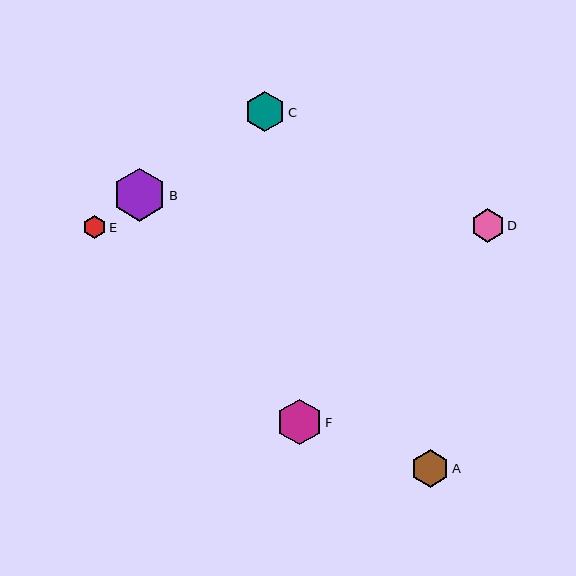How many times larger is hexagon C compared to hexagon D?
Hexagon C is approximately 1.2 times the size of hexagon D.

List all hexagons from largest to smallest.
From largest to smallest: B, F, C, A, D, E.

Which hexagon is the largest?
Hexagon B is the largest with a size of approximately 53 pixels.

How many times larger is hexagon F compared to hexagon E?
Hexagon F is approximately 2.1 times the size of hexagon E.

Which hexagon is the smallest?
Hexagon E is the smallest with a size of approximately 22 pixels.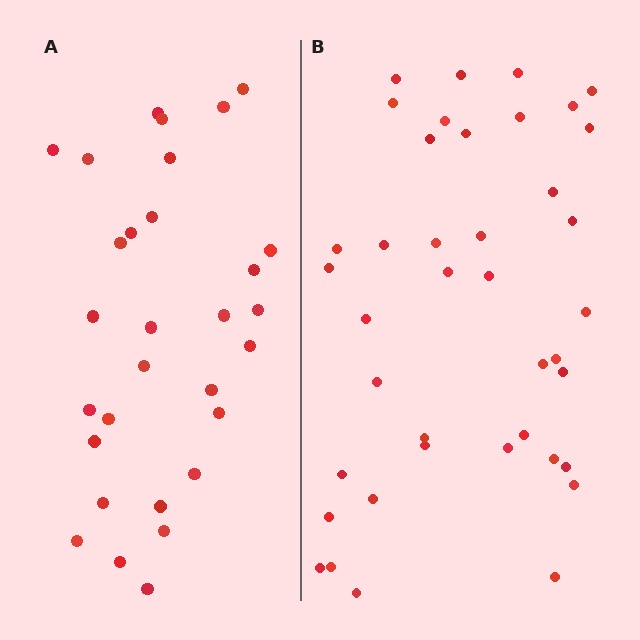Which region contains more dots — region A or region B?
Region B (the right region) has more dots.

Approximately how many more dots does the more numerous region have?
Region B has roughly 10 or so more dots than region A.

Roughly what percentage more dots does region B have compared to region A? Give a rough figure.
About 35% more.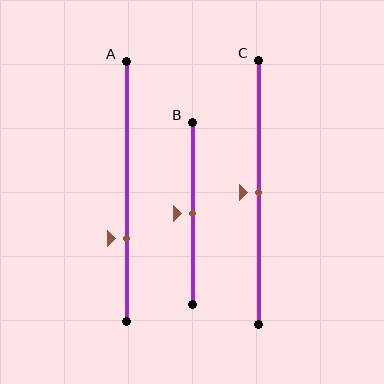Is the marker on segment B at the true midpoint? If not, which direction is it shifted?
Yes, the marker on segment B is at the true midpoint.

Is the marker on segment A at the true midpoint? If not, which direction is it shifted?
No, the marker on segment A is shifted downward by about 18% of the segment length.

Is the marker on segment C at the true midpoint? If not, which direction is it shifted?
Yes, the marker on segment C is at the true midpoint.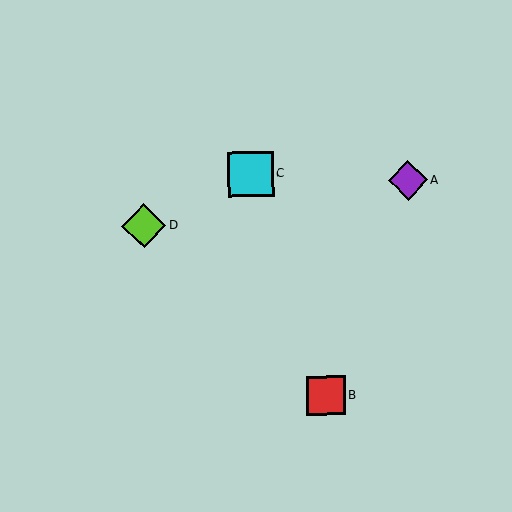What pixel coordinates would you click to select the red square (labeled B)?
Click at (326, 396) to select the red square B.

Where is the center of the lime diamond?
The center of the lime diamond is at (144, 226).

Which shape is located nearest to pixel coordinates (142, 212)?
The lime diamond (labeled D) at (144, 226) is nearest to that location.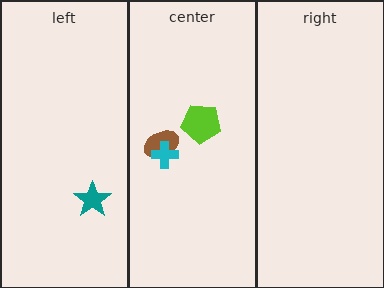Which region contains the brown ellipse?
The center region.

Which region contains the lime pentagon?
The center region.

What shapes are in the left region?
The teal star.